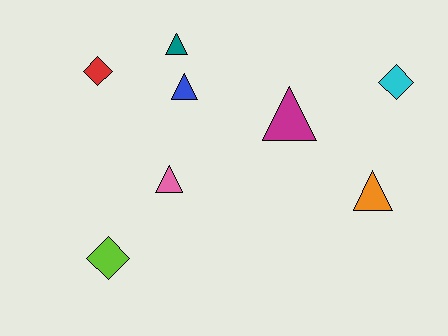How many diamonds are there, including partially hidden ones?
There are 3 diamonds.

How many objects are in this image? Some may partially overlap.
There are 8 objects.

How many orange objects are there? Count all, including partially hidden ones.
There is 1 orange object.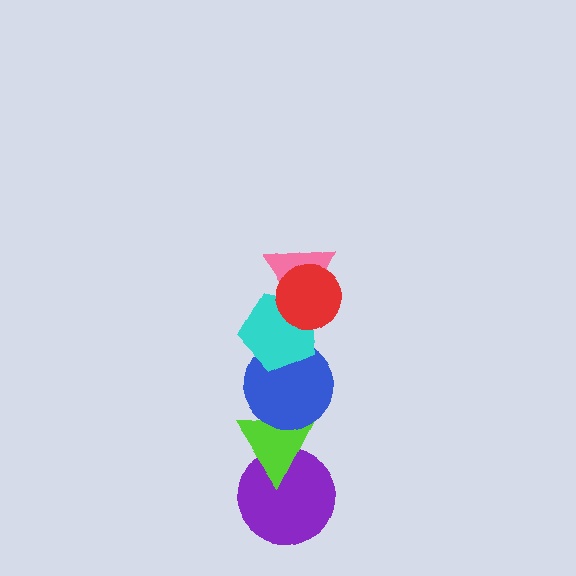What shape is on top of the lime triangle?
The blue circle is on top of the lime triangle.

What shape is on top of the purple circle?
The lime triangle is on top of the purple circle.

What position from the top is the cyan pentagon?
The cyan pentagon is 3rd from the top.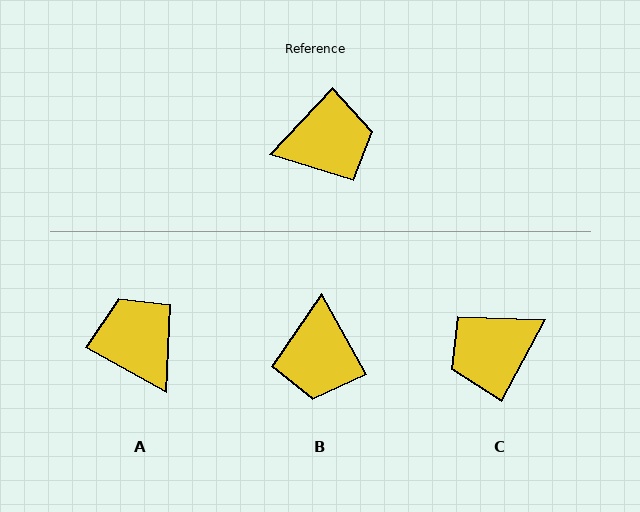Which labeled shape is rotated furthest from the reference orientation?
C, about 165 degrees away.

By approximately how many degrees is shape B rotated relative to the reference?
Approximately 108 degrees clockwise.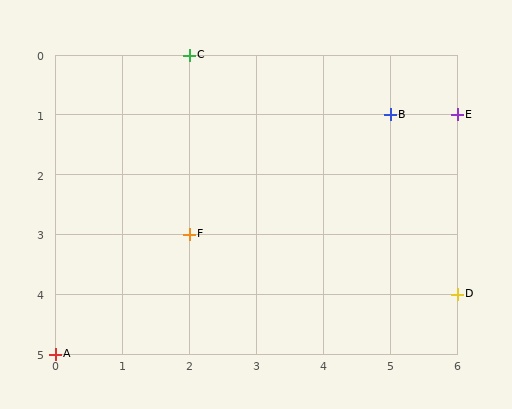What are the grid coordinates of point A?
Point A is at grid coordinates (0, 5).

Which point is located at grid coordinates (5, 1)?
Point B is at (5, 1).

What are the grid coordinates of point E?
Point E is at grid coordinates (6, 1).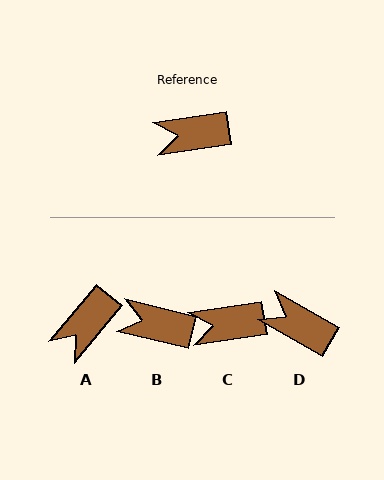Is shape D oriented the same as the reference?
No, it is off by about 38 degrees.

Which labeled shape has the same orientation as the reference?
C.